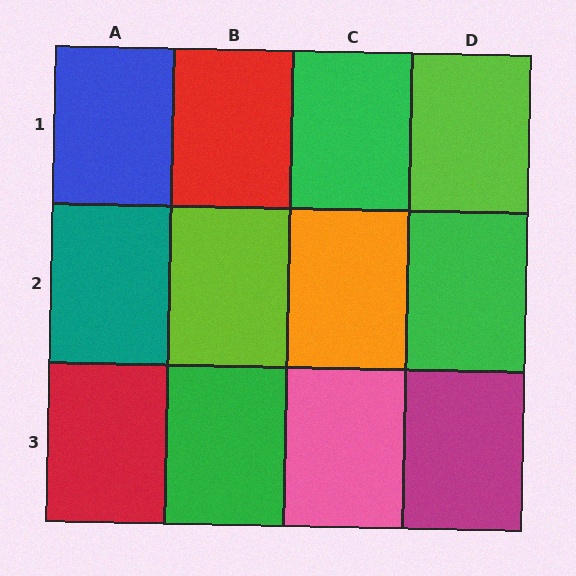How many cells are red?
2 cells are red.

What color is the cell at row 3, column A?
Red.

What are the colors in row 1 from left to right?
Blue, red, green, lime.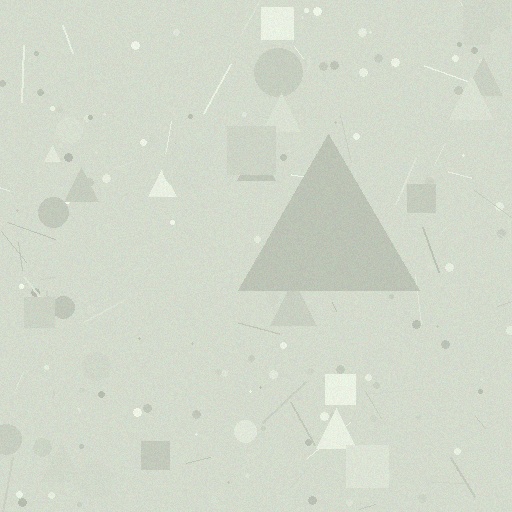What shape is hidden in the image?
A triangle is hidden in the image.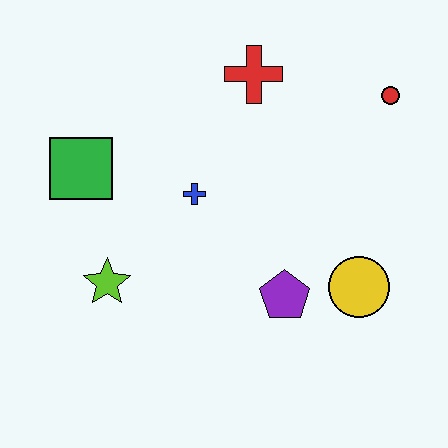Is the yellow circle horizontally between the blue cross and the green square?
No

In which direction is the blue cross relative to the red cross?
The blue cross is below the red cross.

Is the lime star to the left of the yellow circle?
Yes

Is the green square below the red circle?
Yes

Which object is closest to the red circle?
The red cross is closest to the red circle.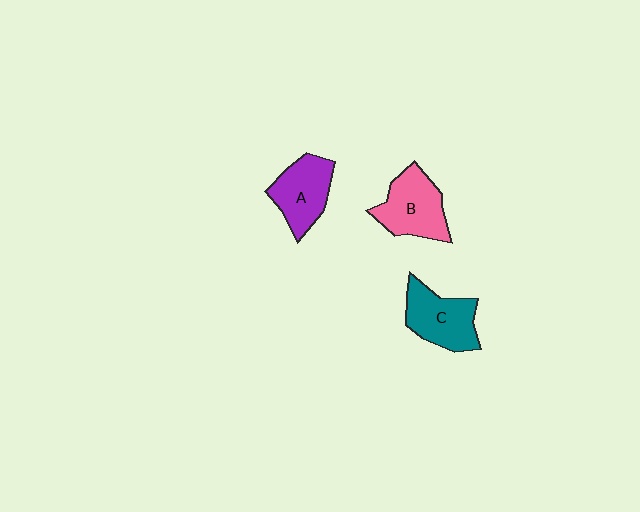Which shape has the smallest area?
Shape A (purple).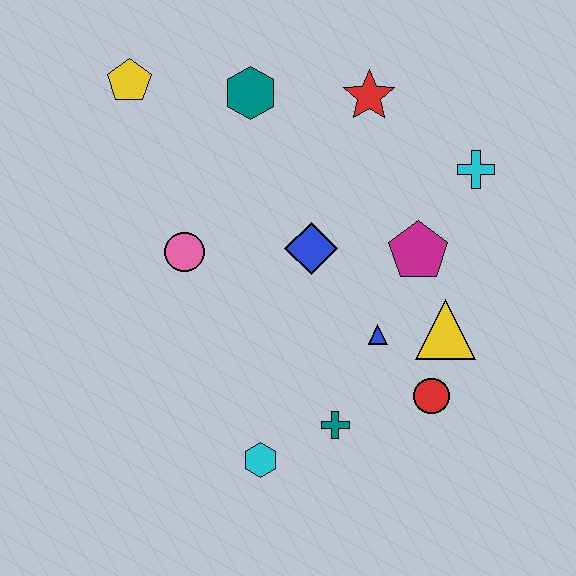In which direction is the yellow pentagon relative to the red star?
The yellow pentagon is to the left of the red star.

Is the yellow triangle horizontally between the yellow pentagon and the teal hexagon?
No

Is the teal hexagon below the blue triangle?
No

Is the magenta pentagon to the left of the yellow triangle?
Yes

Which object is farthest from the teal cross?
The yellow pentagon is farthest from the teal cross.